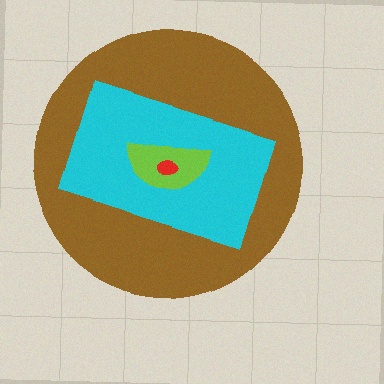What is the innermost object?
The red ellipse.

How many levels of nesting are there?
4.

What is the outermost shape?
The brown circle.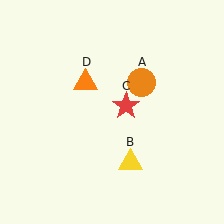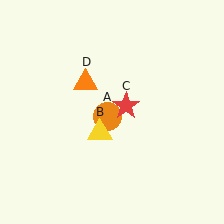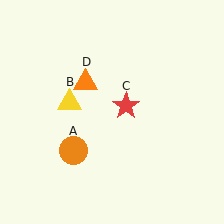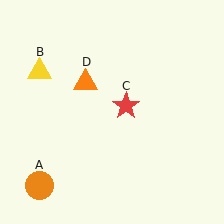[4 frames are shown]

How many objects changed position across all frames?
2 objects changed position: orange circle (object A), yellow triangle (object B).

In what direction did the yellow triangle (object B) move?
The yellow triangle (object B) moved up and to the left.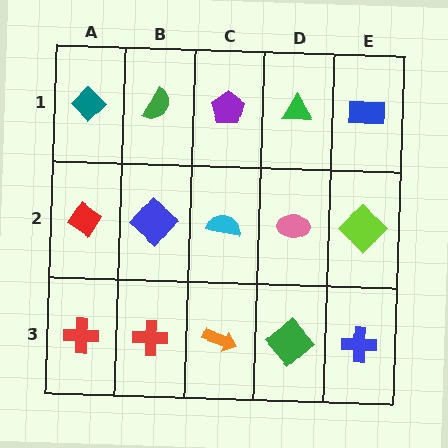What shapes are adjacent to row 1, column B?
A blue diamond (row 2, column B), a teal diamond (row 1, column A), a purple pentagon (row 1, column C).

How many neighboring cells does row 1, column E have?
2.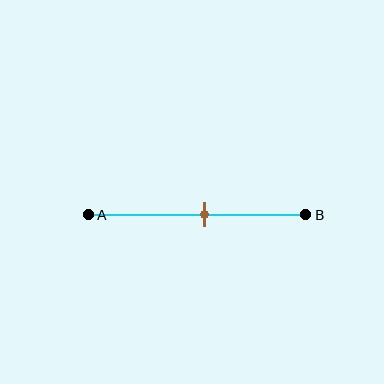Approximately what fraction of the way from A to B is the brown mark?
The brown mark is approximately 55% of the way from A to B.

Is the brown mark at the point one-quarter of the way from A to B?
No, the mark is at about 55% from A, not at the 25% one-quarter point.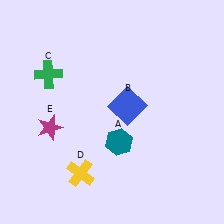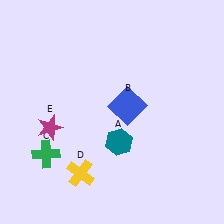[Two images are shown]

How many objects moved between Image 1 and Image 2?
1 object moved between the two images.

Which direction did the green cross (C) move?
The green cross (C) moved down.